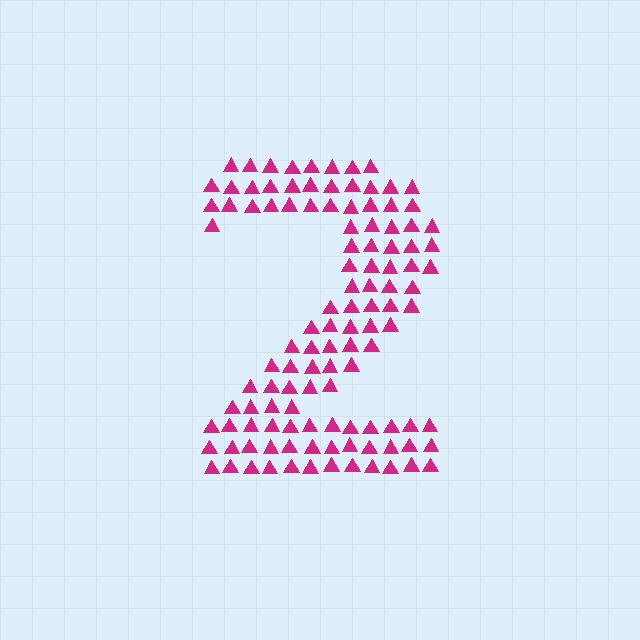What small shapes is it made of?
It is made of small triangles.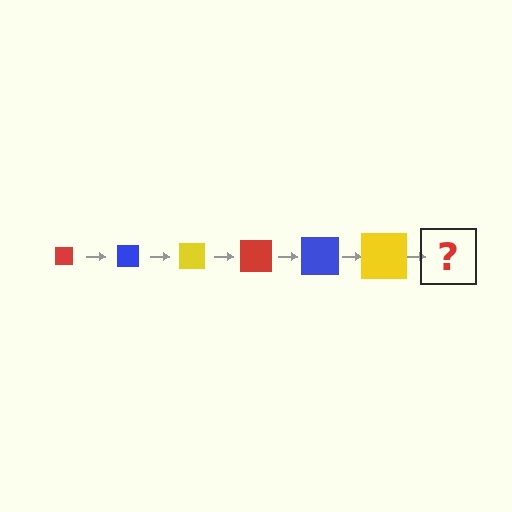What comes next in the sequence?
The next element should be a red square, larger than the previous one.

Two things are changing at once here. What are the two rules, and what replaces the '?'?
The two rules are that the square grows larger each step and the color cycles through red, blue, and yellow. The '?' should be a red square, larger than the previous one.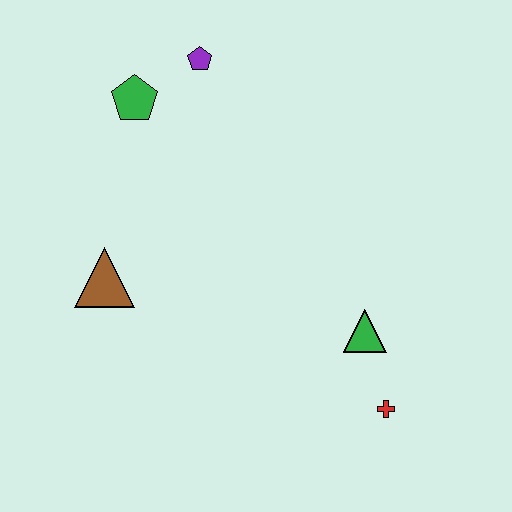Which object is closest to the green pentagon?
The purple pentagon is closest to the green pentagon.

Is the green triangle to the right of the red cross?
No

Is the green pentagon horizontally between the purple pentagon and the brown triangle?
Yes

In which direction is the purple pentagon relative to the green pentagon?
The purple pentagon is to the right of the green pentagon.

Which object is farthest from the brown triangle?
The red cross is farthest from the brown triangle.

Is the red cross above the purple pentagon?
No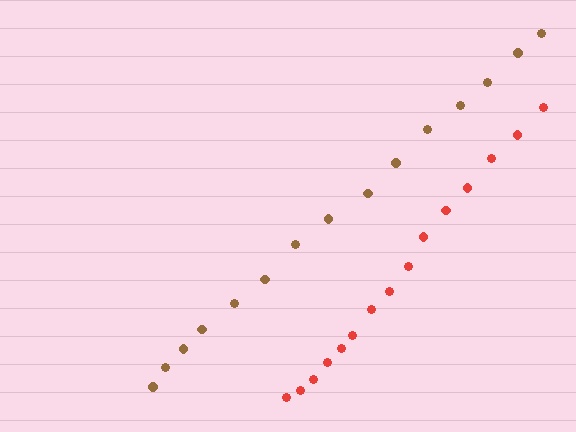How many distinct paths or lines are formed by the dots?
There are 2 distinct paths.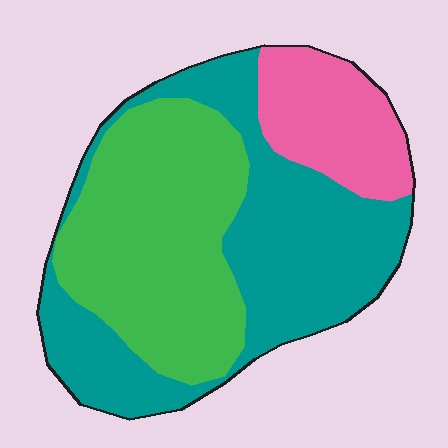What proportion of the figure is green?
Green takes up about two fifths (2/5) of the figure.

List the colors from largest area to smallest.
From largest to smallest: teal, green, pink.